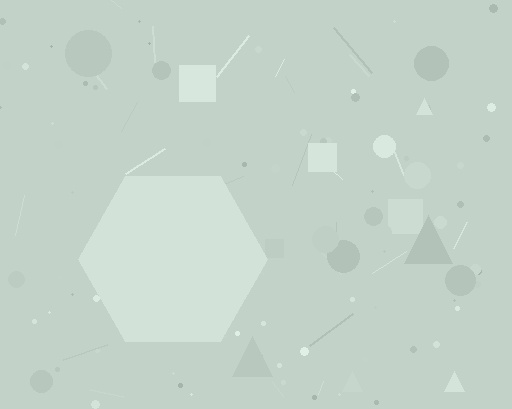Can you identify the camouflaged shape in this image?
The camouflaged shape is a hexagon.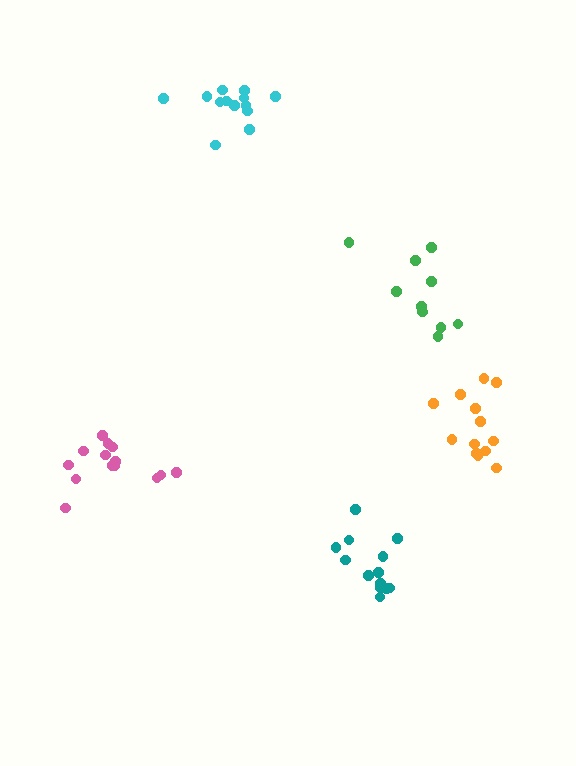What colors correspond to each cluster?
The clusters are colored: green, cyan, teal, orange, pink.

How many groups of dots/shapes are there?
There are 5 groups.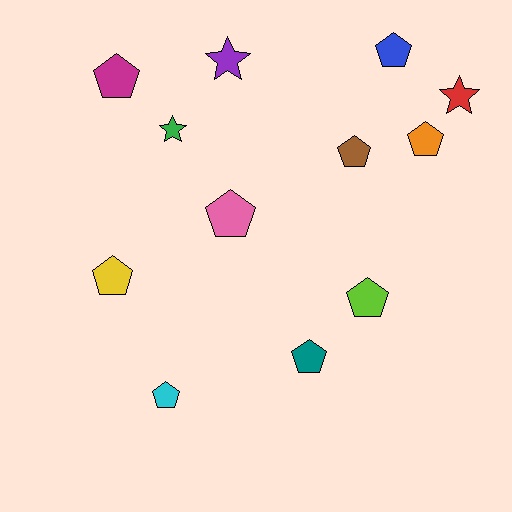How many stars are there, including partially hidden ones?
There are 3 stars.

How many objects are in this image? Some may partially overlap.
There are 12 objects.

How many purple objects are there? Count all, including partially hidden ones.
There is 1 purple object.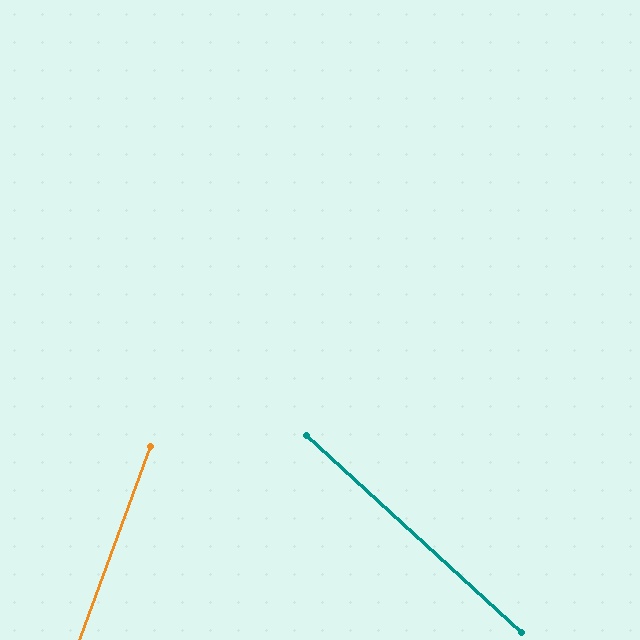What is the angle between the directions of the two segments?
Approximately 68 degrees.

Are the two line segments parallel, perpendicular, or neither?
Neither parallel nor perpendicular — they differ by about 68°.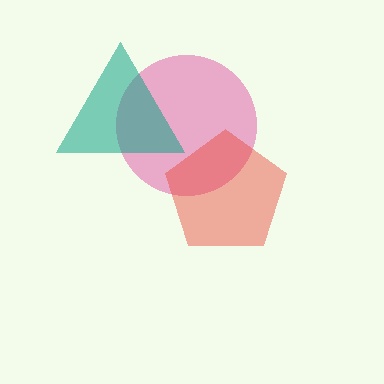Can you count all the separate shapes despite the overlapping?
Yes, there are 3 separate shapes.